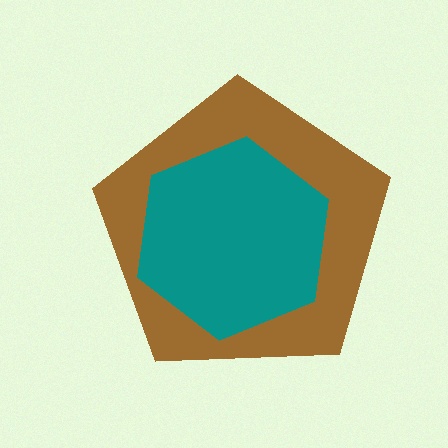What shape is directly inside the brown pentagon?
The teal hexagon.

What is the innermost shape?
The teal hexagon.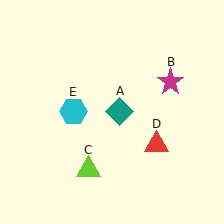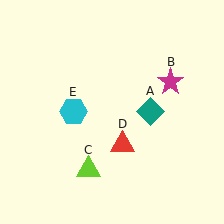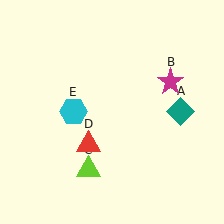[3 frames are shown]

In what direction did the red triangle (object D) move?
The red triangle (object D) moved left.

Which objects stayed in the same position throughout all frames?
Magenta star (object B) and lime triangle (object C) and cyan hexagon (object E) remained stationary.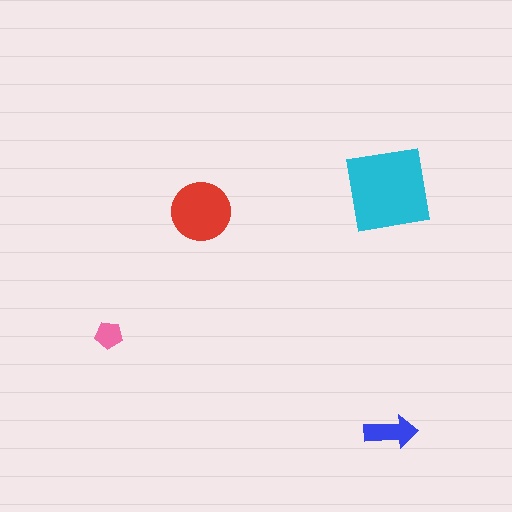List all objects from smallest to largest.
The pink pentagon, the blue arrow, the red circle, the cyan square.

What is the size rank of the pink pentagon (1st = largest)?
4th.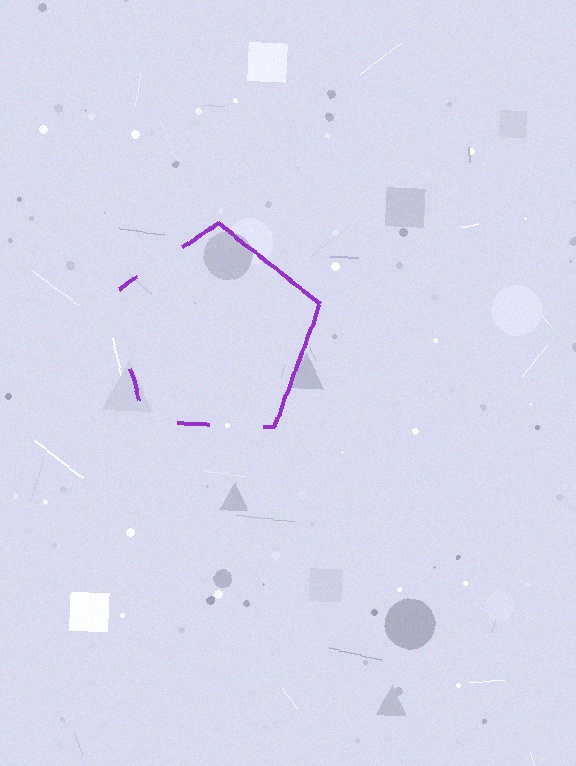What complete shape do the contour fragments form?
The contour fragments form a pentagon.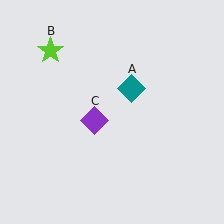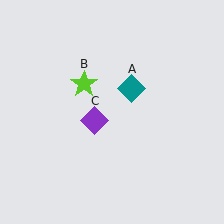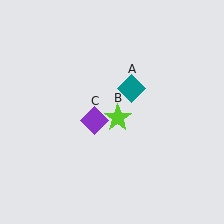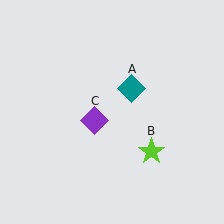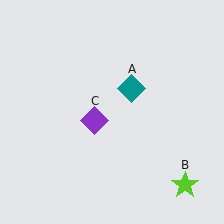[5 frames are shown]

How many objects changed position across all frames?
1 object changed position: lime star (object B).